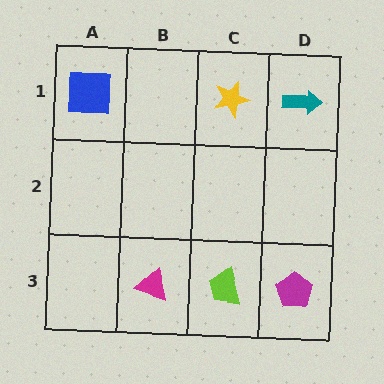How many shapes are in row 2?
0 shapes.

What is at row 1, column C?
A yellow star.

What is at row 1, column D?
A teal arrow.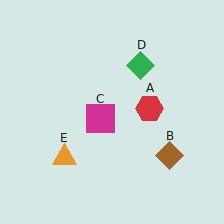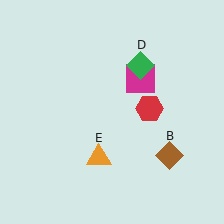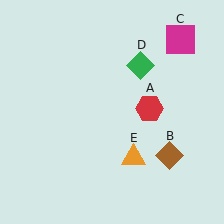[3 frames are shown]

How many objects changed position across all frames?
2 objects changed position: magenta square (object C), orange triangle (object E).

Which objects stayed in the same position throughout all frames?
Red hexagon (object A) and brown diamond (object B) and green diamond (object D) remained stationary.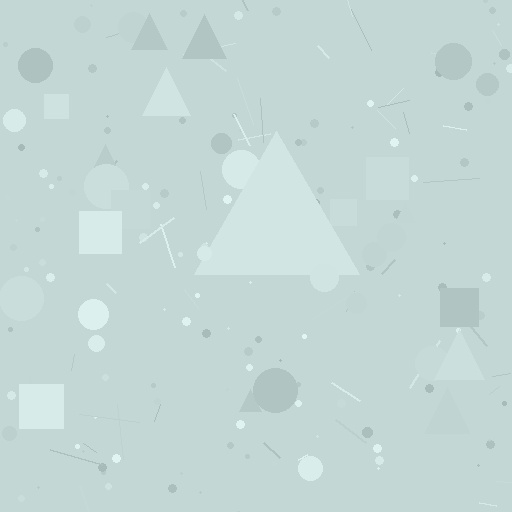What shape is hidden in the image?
A triangle is hidden in the image.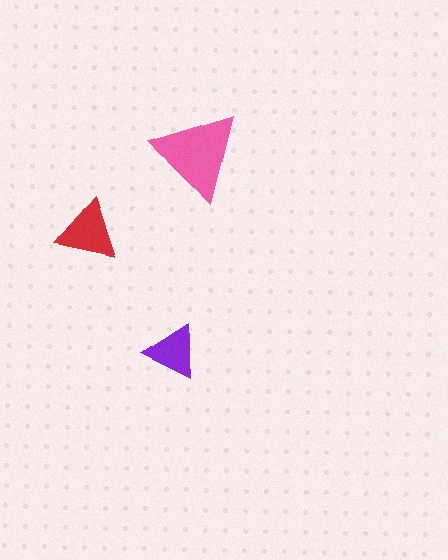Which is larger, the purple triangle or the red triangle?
The red one.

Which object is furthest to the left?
The red triangle is leftmost.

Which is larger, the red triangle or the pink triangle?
The pink one.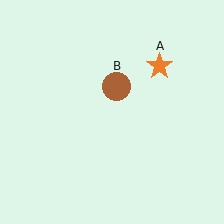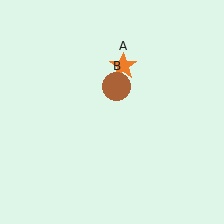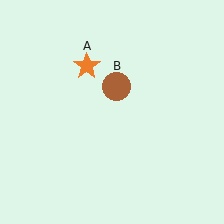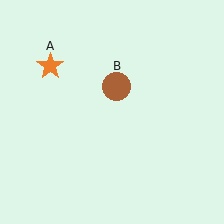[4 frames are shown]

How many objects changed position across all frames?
1 object changed position: orange star (object A).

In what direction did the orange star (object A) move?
The orange star (object A) moved left.